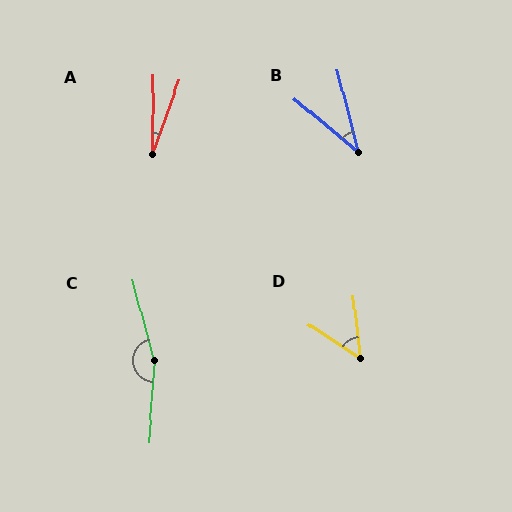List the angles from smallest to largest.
A (19°), B (36°), D (51°), C (162°).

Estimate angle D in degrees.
Approximately 51 degrees.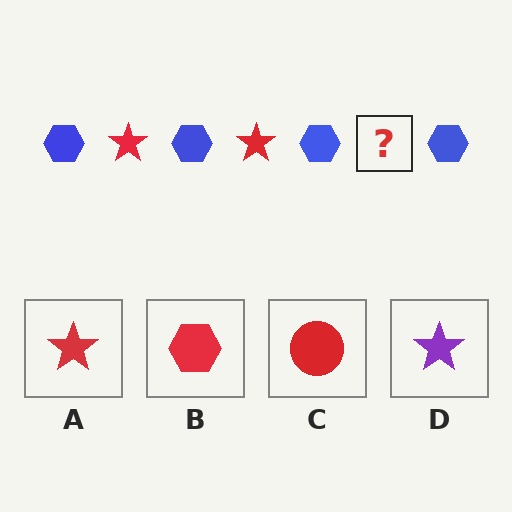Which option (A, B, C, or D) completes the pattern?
A.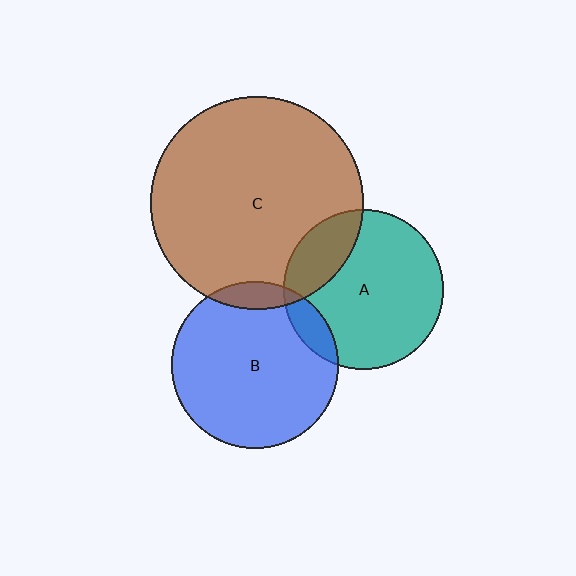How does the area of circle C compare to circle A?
Approximately 1.8 times.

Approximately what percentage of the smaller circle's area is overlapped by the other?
Approximately 20%.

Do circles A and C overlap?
Yes.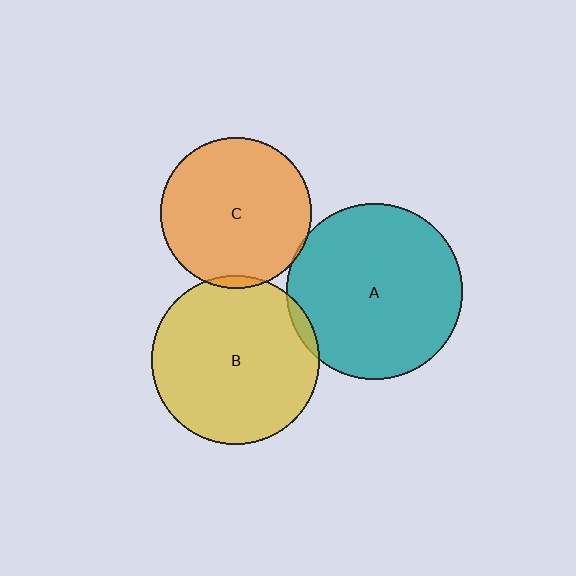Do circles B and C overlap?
Yes.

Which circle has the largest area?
Circle A (teal).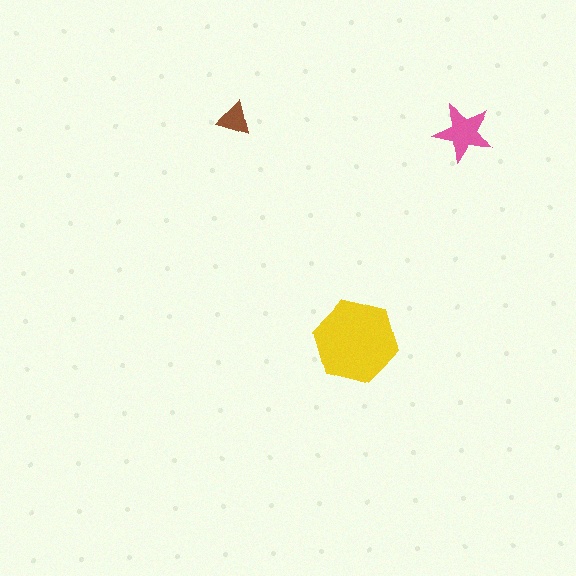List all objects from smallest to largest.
The brown triangle, the pink star, the yellow hexagon.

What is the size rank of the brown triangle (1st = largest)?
3rd.